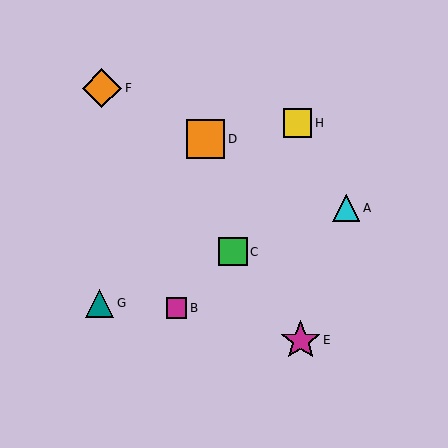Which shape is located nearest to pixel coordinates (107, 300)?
The teal triangle (labeled G) at (100, 303) is nearest to that location.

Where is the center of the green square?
The center of the green square is at (233, 252).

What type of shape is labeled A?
Shape A is a cyan triangle.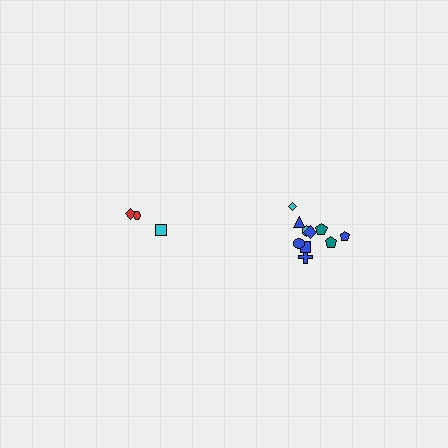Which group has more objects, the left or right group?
The right group.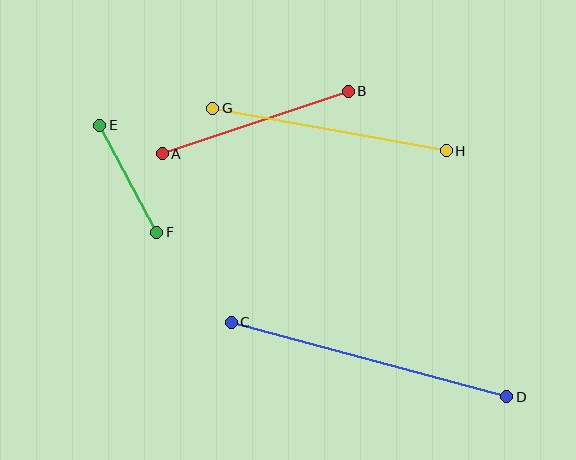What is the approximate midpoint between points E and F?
The midpoint is at approximately (128, 179) pixels.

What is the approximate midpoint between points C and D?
The midpoint is at approximately (369, 360) pixels.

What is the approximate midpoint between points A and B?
The midpoint is at approximately (255, 123) pixels.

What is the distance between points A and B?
The distance is approximately 197 pixels.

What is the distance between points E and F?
The distance is approximately 121 pixels.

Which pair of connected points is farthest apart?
Points C and D are farthest apart.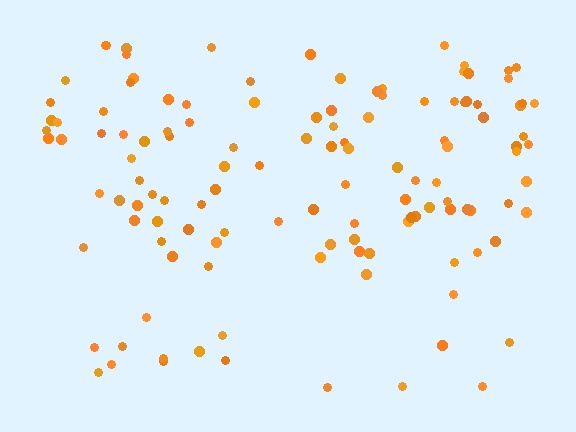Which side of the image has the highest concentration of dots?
The top.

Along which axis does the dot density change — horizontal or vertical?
Vertical.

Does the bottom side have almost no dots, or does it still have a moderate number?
Still a moderate number, just noticeably fewer than the top.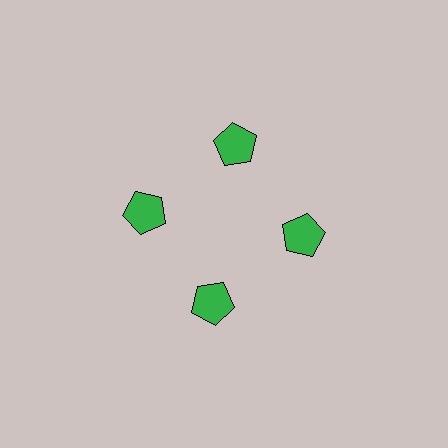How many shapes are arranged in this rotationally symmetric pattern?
There are 4 shapes, arranged in 4 groups of 1.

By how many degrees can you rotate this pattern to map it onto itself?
The pattern maps onto itself every 90 degrees of rotation.